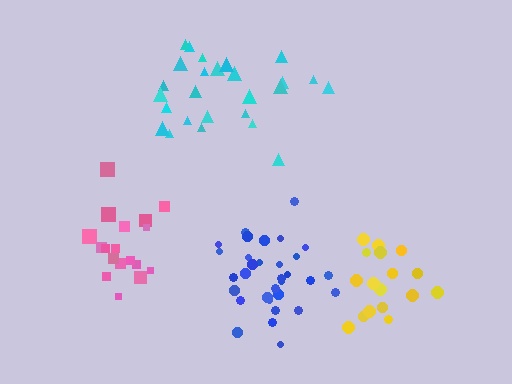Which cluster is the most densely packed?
Blue.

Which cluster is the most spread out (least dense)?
Cyan.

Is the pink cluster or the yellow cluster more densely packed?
Yellow.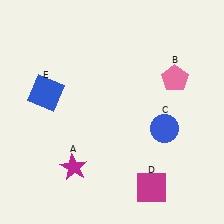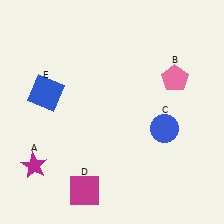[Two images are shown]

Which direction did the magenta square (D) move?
The magenta square (D) moved left.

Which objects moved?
The objects that moved are: the magenta star (A), the magenta square (D).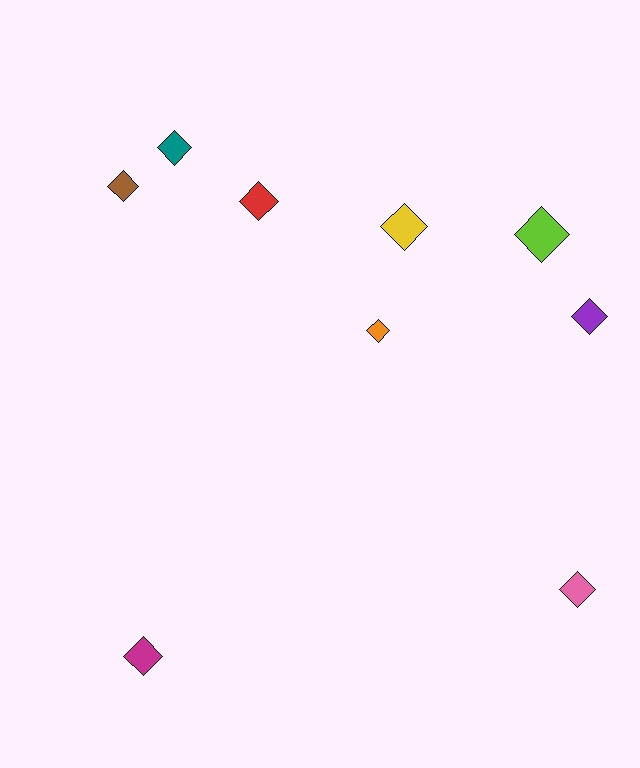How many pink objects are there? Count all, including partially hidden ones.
There is 1 pink object.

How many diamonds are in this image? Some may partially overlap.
There are 9 diamonds.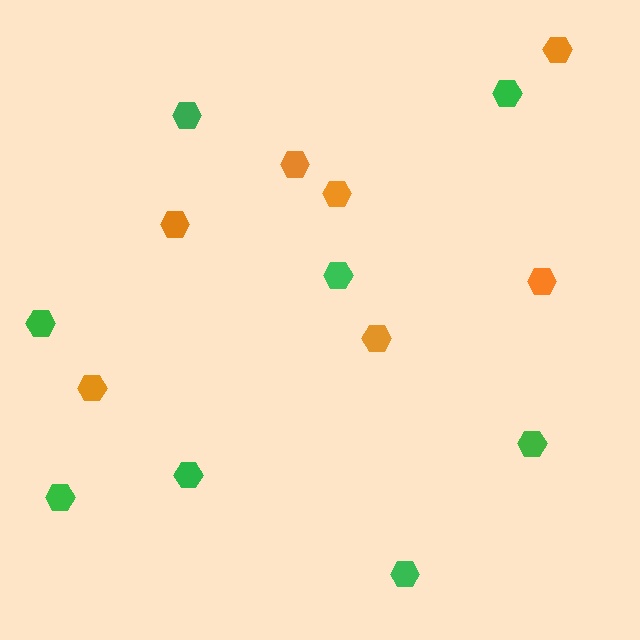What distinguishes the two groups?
There are 2 groups: one group of orange hexagons (7) and one group of green hexagons (8).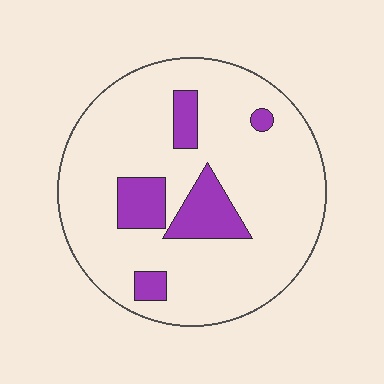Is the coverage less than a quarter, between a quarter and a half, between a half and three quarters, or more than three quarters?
Less than a quarter.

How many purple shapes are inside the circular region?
5.